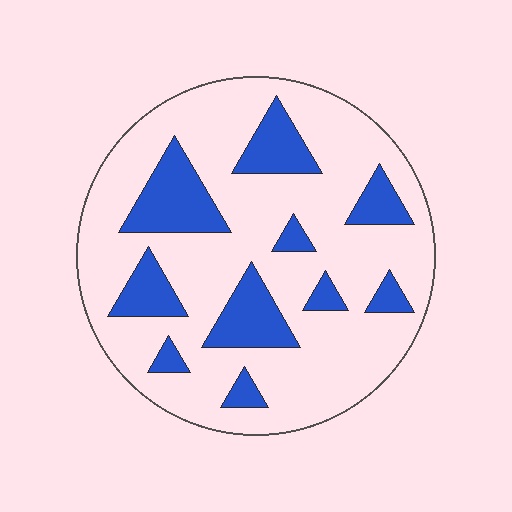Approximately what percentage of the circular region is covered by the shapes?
Approximately 25%.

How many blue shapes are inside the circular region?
10.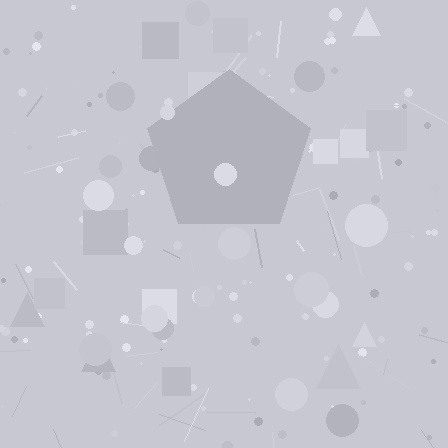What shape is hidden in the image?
A pentagon is hidden in the image.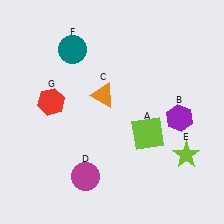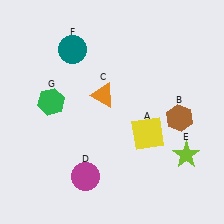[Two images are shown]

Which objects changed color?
A changed from lime to yellow. B changed from purple to brown. G changed from red to green.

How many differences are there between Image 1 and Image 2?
There are 3 differences between the two images.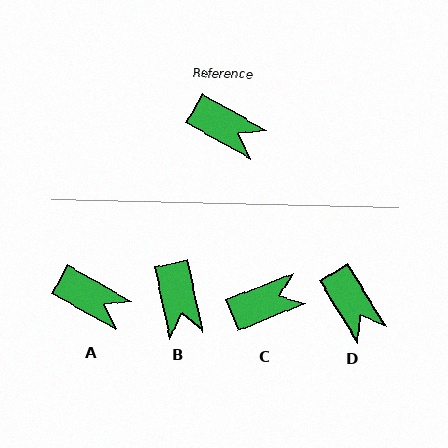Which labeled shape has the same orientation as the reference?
A.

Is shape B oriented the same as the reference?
No, it is off by about 48 degrees.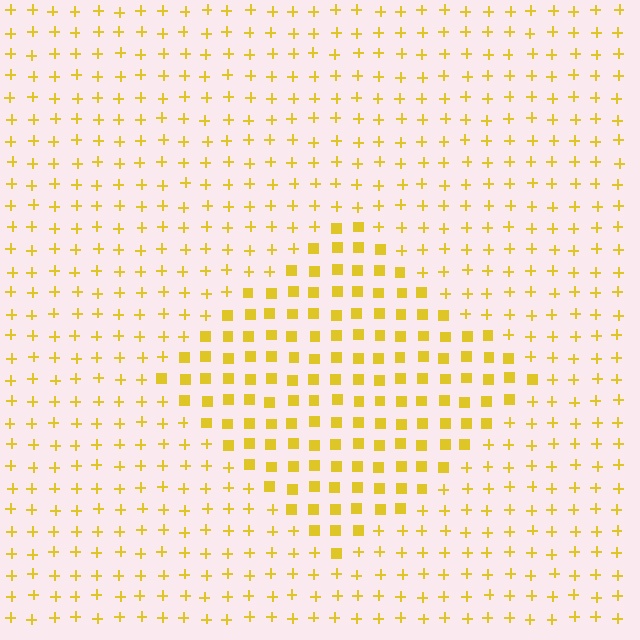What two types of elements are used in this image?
The image uses squares inside the diamond region and plus signs outside it.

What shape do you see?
I see a diamond.